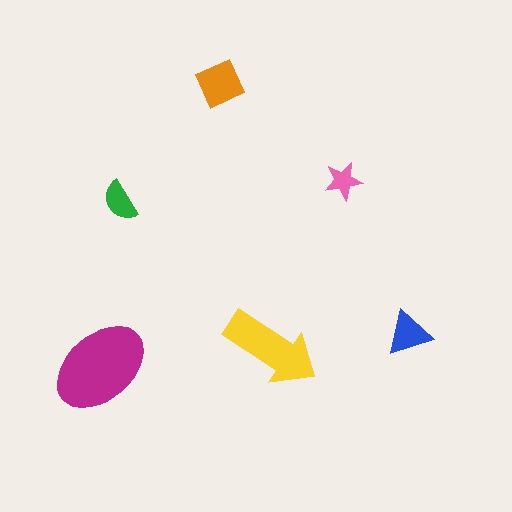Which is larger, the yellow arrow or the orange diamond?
The yellow arrow.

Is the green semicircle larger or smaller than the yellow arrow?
Smaller.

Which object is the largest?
The magenta ellipse.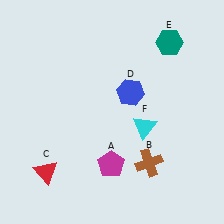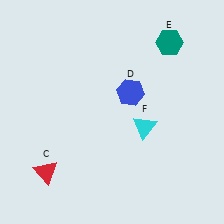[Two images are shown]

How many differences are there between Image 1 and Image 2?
There are 2 differences between the two images.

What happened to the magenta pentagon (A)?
The magenta pentagon (A) was removed in Image 2. It was in the bottom-left area of Image 1.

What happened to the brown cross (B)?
The brown cross (B) was removed in Image 2. It was in the bottom-right area of Image 1.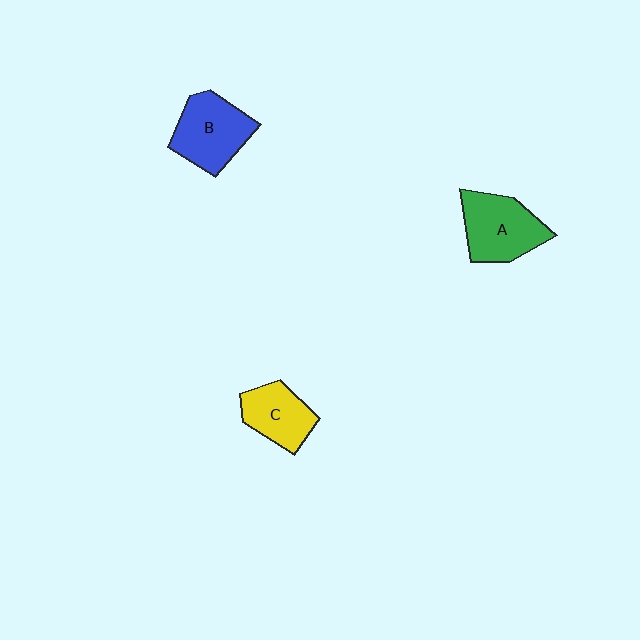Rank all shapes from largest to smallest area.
From largest to smallest: A (green), B (blue), C (yellow).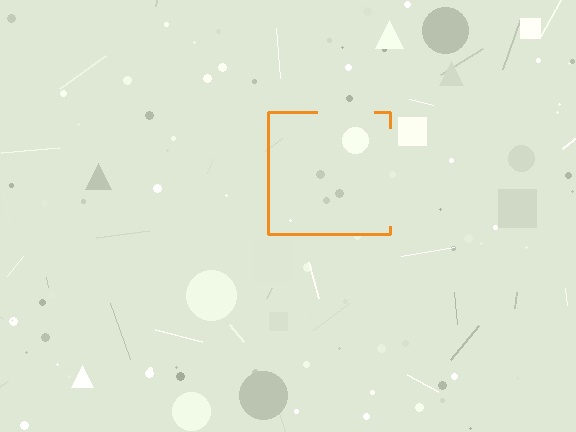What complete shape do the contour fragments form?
The contour fragments form a square.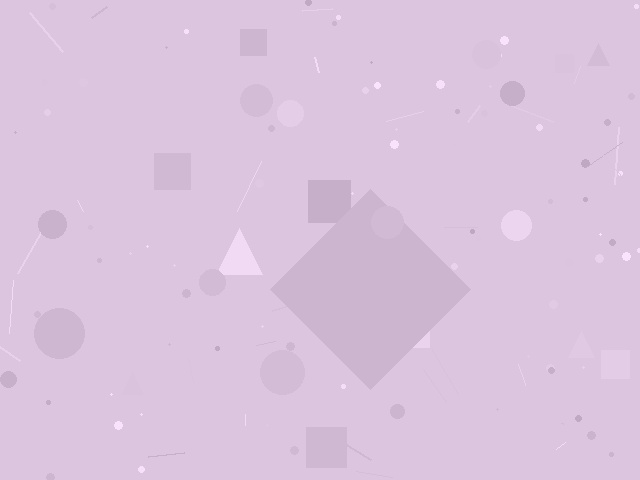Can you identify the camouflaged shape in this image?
The camouflaged shape is a diamond.